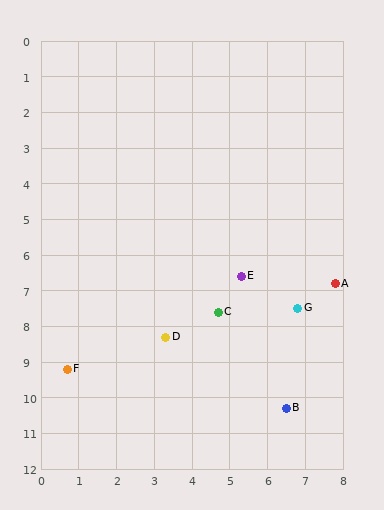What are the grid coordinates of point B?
Point B is at approximately (6.5, 10.3).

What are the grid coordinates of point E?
Point E is at approximately (5.3, 6.6).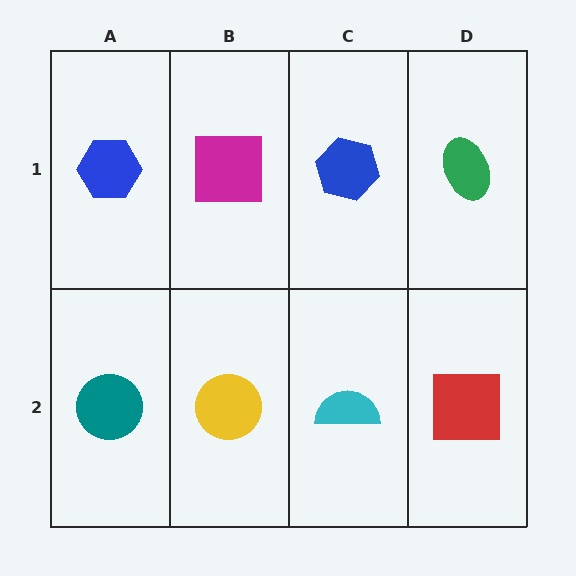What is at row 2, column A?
A teal circle.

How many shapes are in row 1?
4 shapes.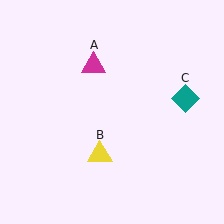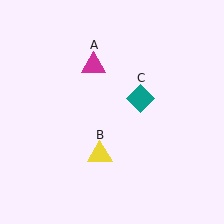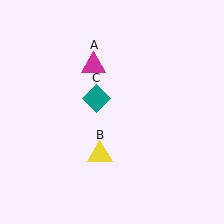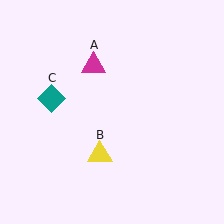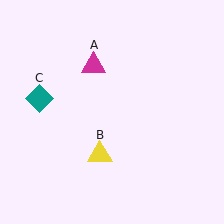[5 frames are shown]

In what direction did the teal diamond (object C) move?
The teal diamond (object C) moved left.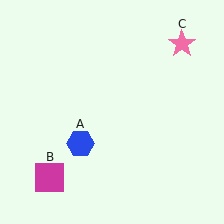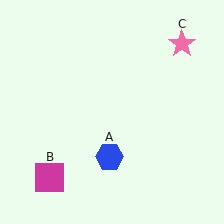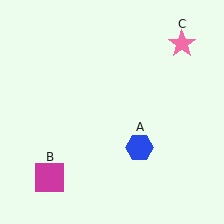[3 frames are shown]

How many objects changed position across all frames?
1 object changed position: blue hexagon (object A).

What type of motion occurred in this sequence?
The blue hexagon (object A) rotated counterclockwise around the center of the scene.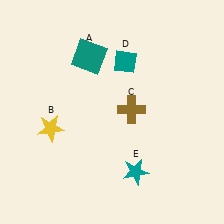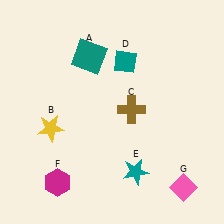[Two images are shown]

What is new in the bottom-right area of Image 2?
A pink diamond (G) was added in the bottom-right area of Image 2.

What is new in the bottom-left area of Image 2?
A magenta hexagon (F) was added in the bottom-left area of Image 2.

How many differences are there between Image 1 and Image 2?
There are 2 differences between the two images.